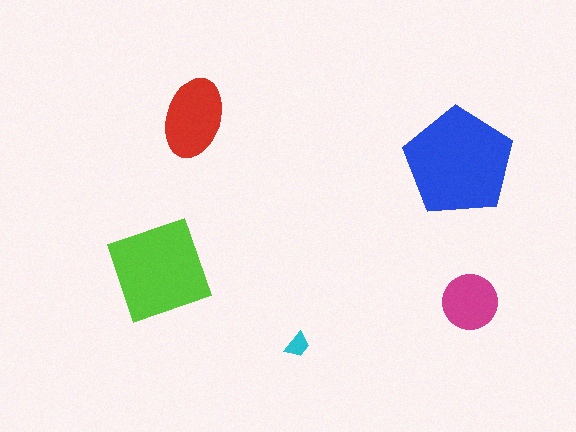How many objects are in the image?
There are 5 objects in the image.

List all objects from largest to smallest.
The blue pentagon, the lime diamond, the red ellipse, the magenta circle, the cyan trapezoid.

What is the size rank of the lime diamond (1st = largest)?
2nd.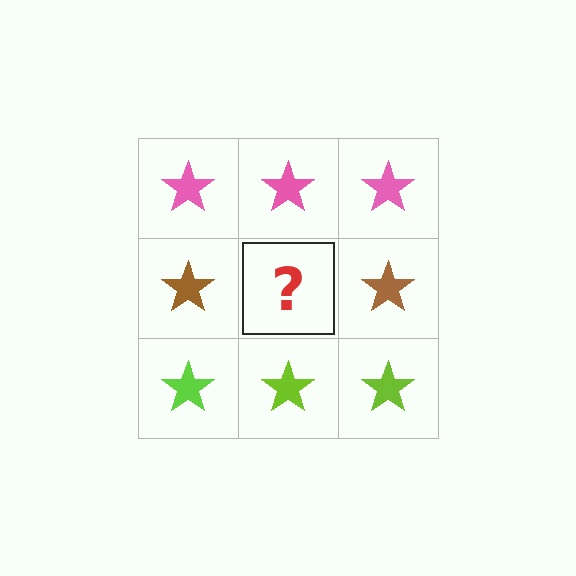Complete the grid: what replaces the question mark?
The question mark should be replaced with a brown star.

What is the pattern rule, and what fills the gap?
The rule is that each row has a consistent color. The gap should be filled with a brown star.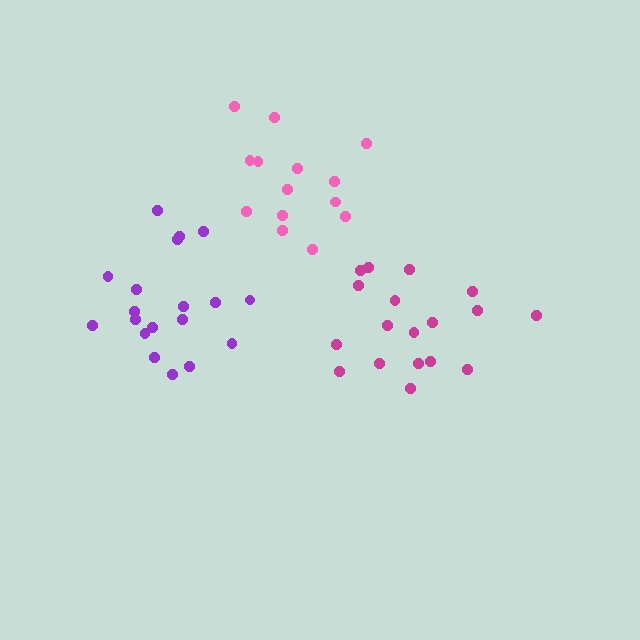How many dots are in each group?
Group 1: 18 dots, Group 2: 14 dots, Group 3: 19 dots (51 total).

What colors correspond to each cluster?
The clusters are colored: magenta, pink, purple.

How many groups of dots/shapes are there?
There are 3 groups.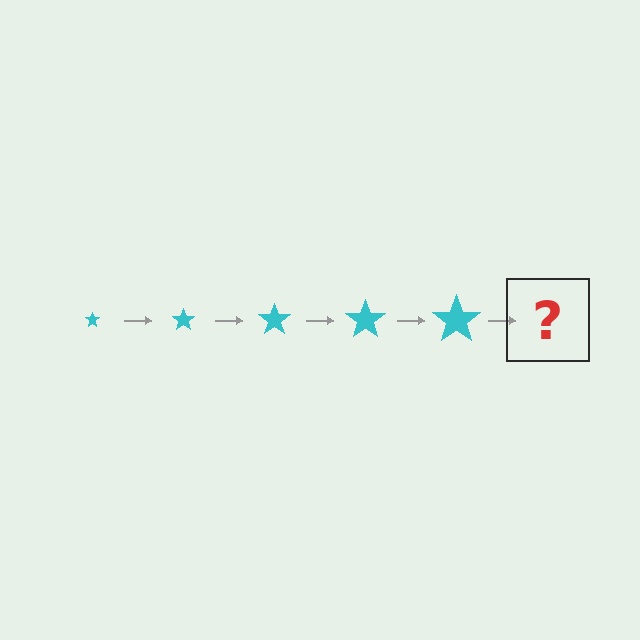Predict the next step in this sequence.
The next step is a cyan star, larger than the previous one.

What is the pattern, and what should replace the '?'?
The pattern is that the star gets progressively larger each step. The '?' should be a cyan star, larger than the previous one.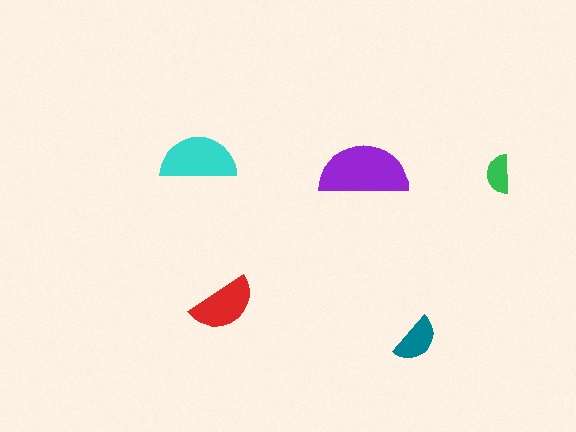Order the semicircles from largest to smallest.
the purple one, the cyan one, the red one, the teal one, the green one.